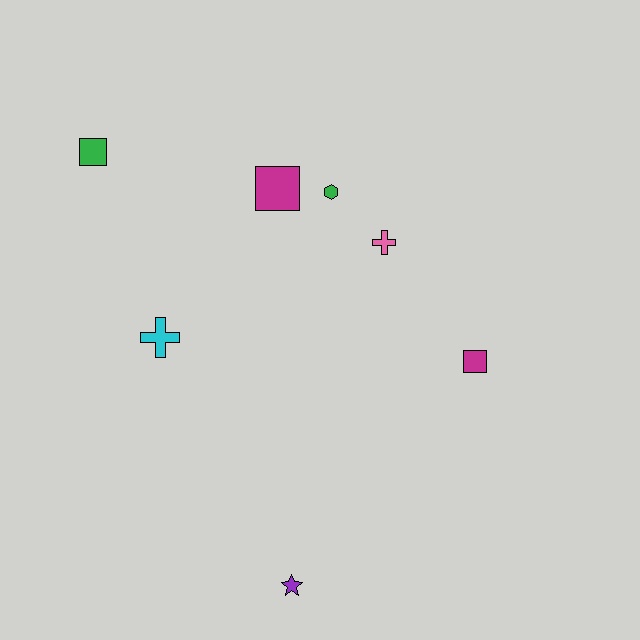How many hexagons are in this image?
There is 1 hexagon.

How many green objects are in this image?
There are 2 green objects.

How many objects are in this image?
There are 7 objects.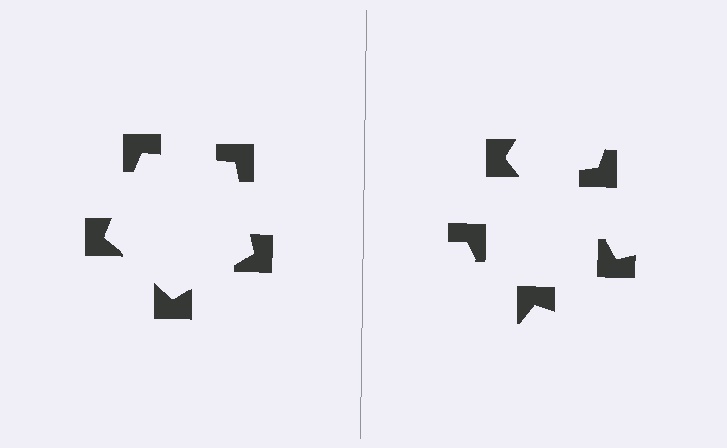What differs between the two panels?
The notched squares are positioned identically on both sides; only the wedge orientations differ. On the left they align to a pentagon; on the right they are misaligned.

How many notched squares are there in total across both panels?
10 — 5 on each side.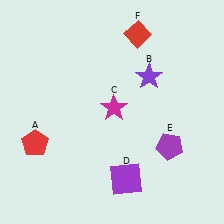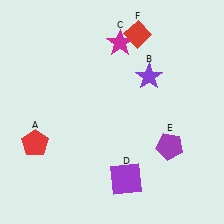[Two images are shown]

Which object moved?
The magenta star (C) moved up.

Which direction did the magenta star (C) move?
The magenta star (C) moved up.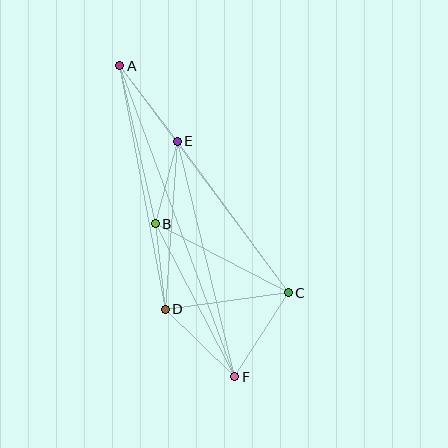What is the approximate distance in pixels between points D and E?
The distance between D and E is approximately 168 pixels.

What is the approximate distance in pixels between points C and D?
The distance between C and D is approximately 124 pixels.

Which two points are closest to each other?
Points B and E are closest to each other.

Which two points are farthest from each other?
Points A and F are farthest from each other.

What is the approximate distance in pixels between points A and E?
The distance between A and E is approximately 95 pixels.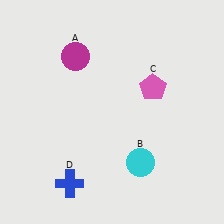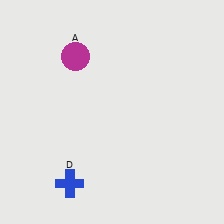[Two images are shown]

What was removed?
The pink pentagon (C), the cyan circle (B) were removed in Image 2.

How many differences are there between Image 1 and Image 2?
There are 2 differences between the two images.